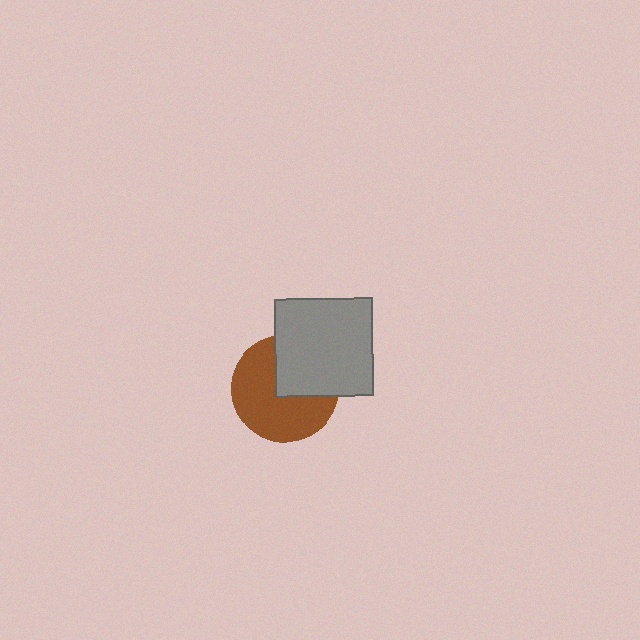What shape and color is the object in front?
The object in front is a gray square.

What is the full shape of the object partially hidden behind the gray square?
The partially hidden object is a brown circle.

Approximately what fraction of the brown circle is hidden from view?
Roughly 38% of the brown circle is hidden behind the gray square.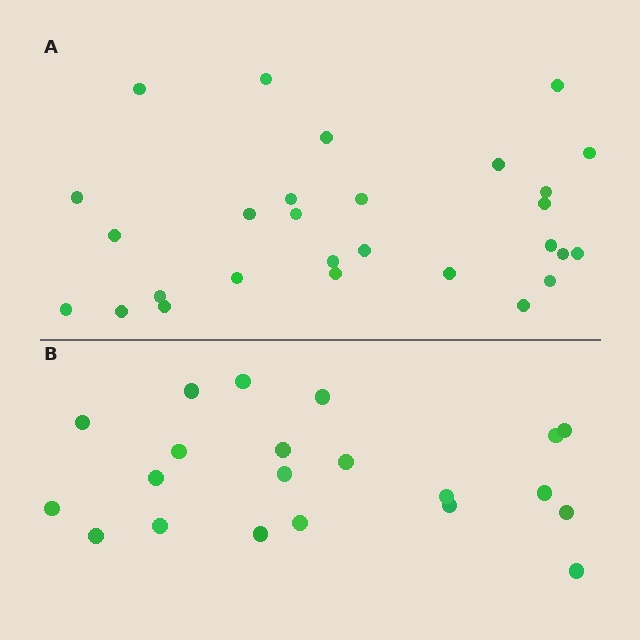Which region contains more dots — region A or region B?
Region A (the top region) has more dots.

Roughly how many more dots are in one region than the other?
Region A has roughly 8 or so more dots than region B.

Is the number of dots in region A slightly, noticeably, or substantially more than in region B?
Region A has noticeably more, but not dramatically so. The ratio is roughly 1.3 to 1.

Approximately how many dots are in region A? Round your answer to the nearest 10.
About 30 dots. (The exact count is 28, which rounds to 30.)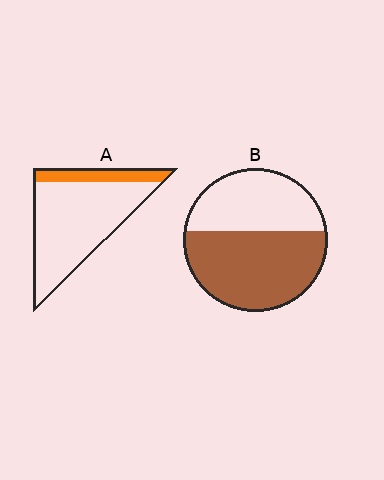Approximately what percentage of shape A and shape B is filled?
A is approximately 20% and B is approximately 60%.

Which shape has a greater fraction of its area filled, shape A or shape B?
Shape B.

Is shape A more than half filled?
No.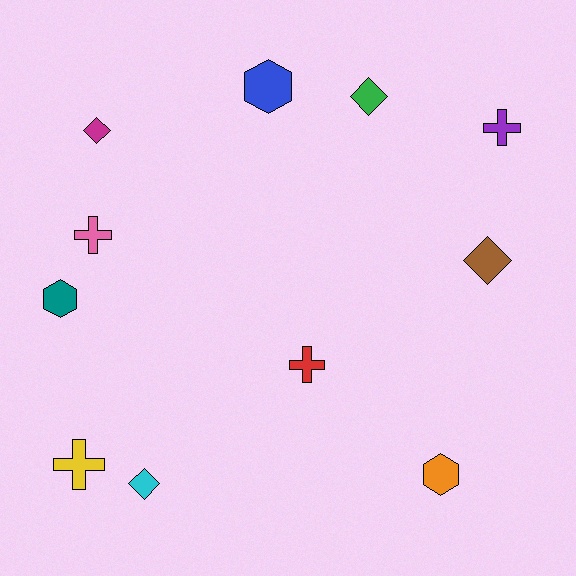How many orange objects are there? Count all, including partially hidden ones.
There is 1 orange object.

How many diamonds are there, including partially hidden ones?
There are 4 diamonds.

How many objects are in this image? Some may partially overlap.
There are 11 objects.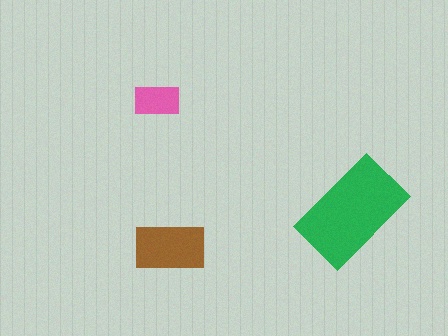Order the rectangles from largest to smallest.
the green one, the brown one, the pink one.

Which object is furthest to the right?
The green rectangle is rightmost.